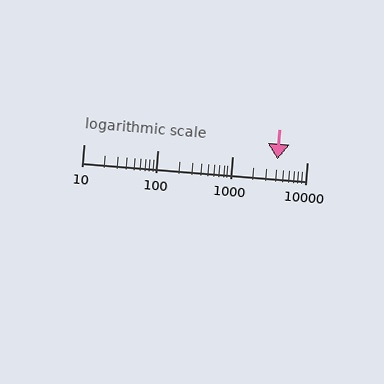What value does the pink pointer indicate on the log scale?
The pointer indicates approximately 4000.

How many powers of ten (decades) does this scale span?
The scale spans 3 decades, from 10 to 10000.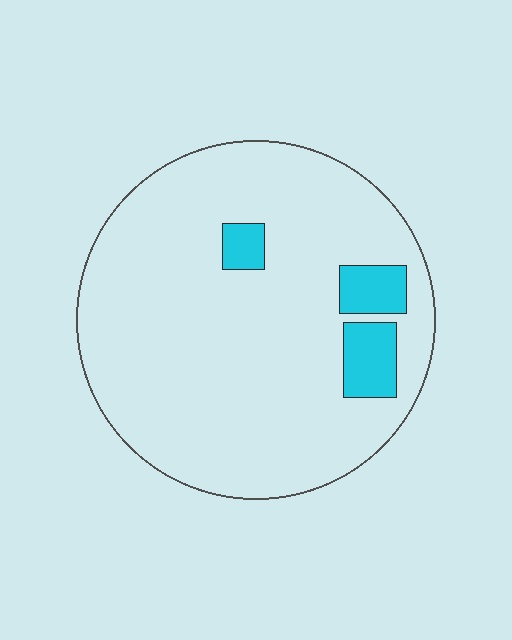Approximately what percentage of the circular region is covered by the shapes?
Approximately 10%.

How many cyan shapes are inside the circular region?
3.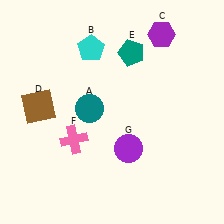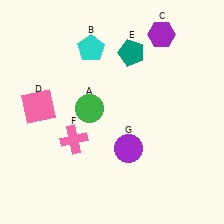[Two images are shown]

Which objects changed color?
A changed from teal to green. D changed from brown to pink.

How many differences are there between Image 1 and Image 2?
There are 2 differences between the two images.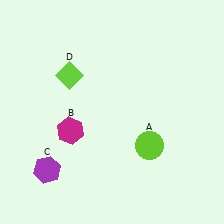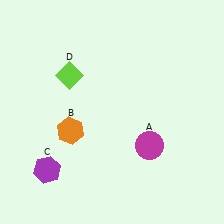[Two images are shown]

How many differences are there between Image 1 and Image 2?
There are 2 differences between the two images.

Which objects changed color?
A changed from lime to magenta. B changed from magenta to orange.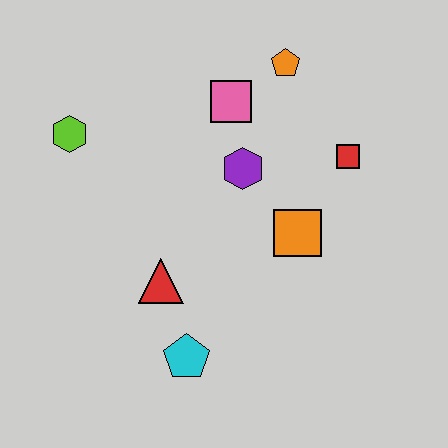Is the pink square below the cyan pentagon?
No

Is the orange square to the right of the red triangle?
Yes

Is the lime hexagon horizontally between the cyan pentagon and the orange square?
No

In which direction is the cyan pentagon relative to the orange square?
The cyan pentagon is below the orange square.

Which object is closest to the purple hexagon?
The pink square is closest to the purple hexagon.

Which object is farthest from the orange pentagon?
The cyan pentagon is farthest from the orange pentagon.